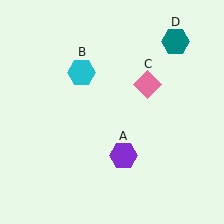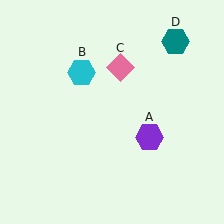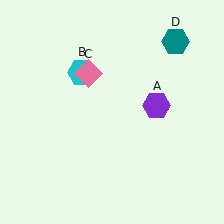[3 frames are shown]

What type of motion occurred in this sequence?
The purple hexagon (object A), pink diamond (object C) rotated counterclockwise around the center of the scene.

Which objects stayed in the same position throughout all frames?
Cyan hexagon (object B) and teal hexagon (object D) remained stationary.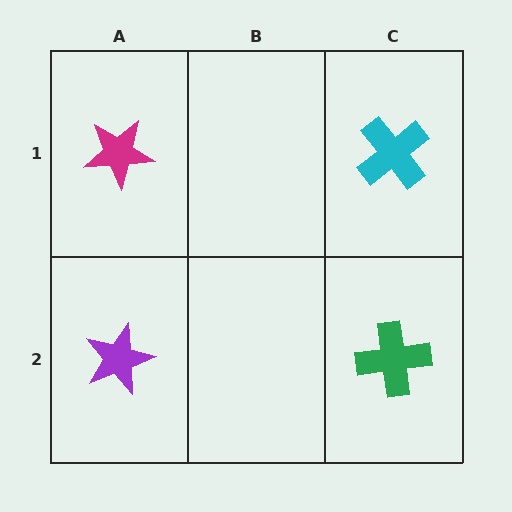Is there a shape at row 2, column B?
No, that cell is empty.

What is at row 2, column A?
A purple star.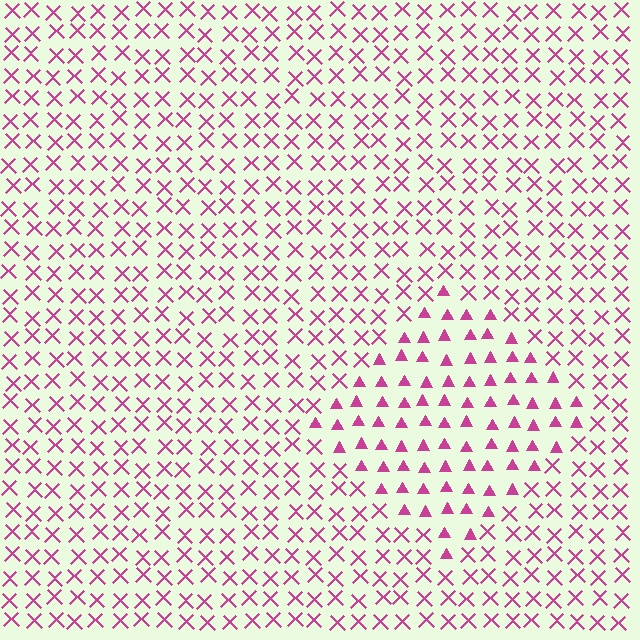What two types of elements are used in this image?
The image uses triangles inside the diamond region and X marks outside it.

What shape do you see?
I see a diamond.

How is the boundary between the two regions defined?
The boundary is defined by a change in element shape: triangles inside vs. X marks outside. All elements share the same color and spacing.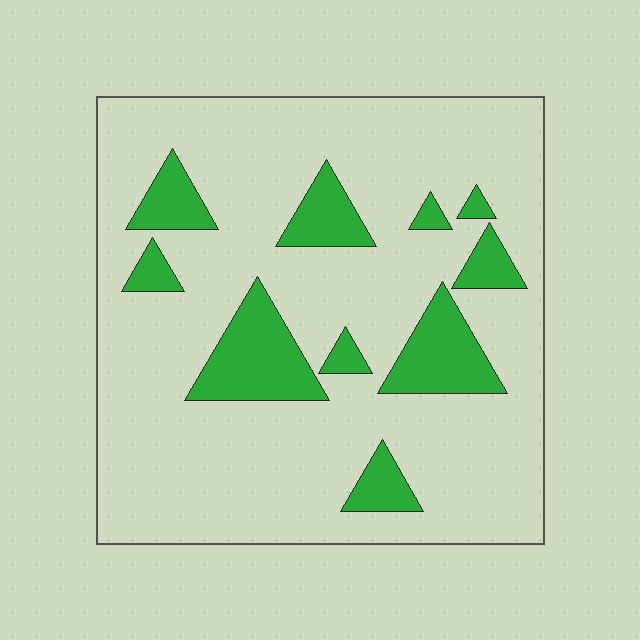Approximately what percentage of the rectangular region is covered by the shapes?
Approximately 20%.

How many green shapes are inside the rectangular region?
10.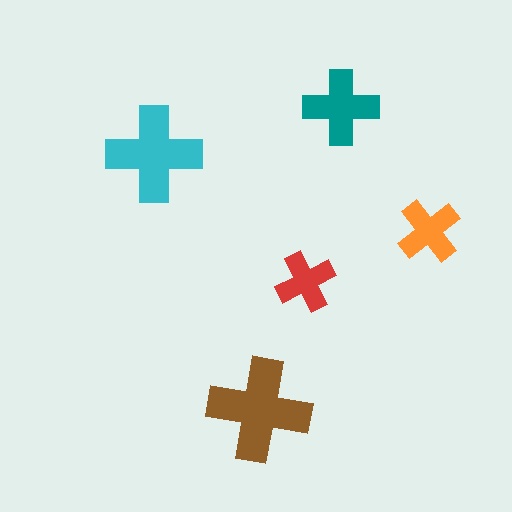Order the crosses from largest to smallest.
the brown one, the cyan one, the teal one, the orange one, the red one.